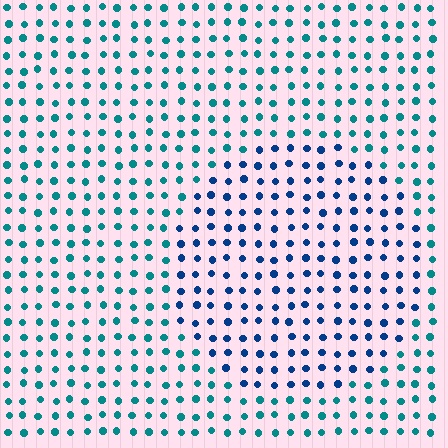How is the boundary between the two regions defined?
The boundary is defined purely by a slight shift in hue (about 36 degrees). Spacing, size, and orientation are identical on both sides.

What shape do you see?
I see a circle.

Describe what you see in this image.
The image is filled with small teal elements in a uniform arrangement. A circle-shaped region is visible where the elements are tinted to a slightly different hue, forming a subtle color boundary.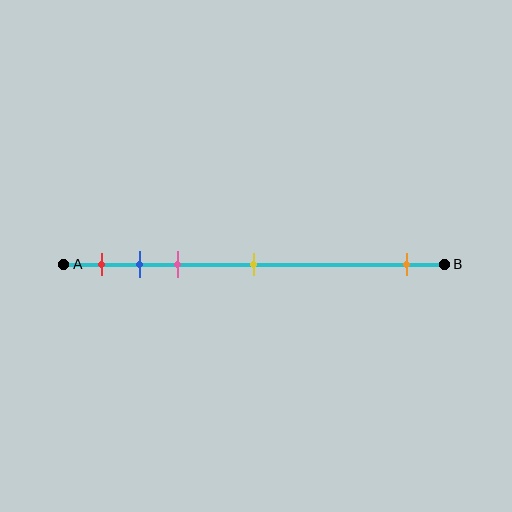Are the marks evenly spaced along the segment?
No, the marks are not evenly spaced.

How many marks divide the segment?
There are 5 marks dividing the segment.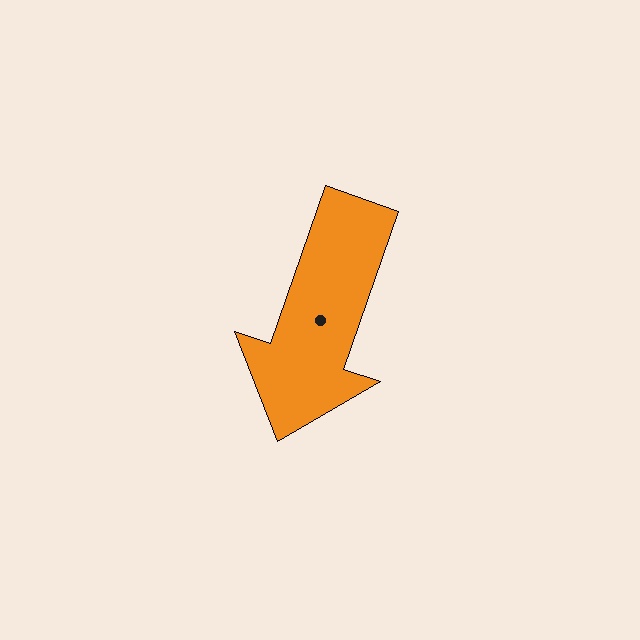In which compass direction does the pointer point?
South.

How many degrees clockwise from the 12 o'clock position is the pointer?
Approximately 199 degrees.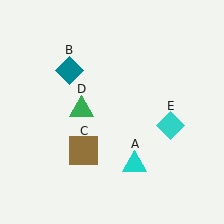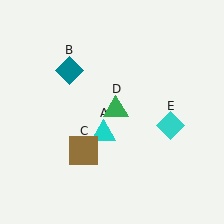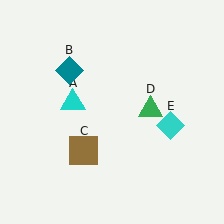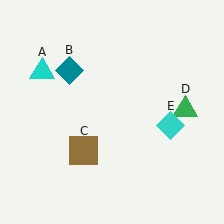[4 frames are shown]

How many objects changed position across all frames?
2 objects changed position: cyan triangle (object A), green triangle (object D).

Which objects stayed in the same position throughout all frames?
Teal diamond (object B) and brown square (object C) and cyan diamond (object E) remained stationary.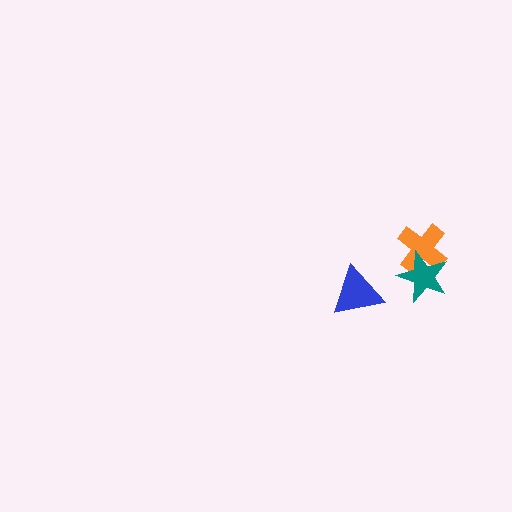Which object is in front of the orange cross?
The teal star is in front of the orange cross.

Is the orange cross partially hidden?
Yes, it is partially covered by another shape.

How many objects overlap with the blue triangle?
0 objects overlap with the blue triangle.